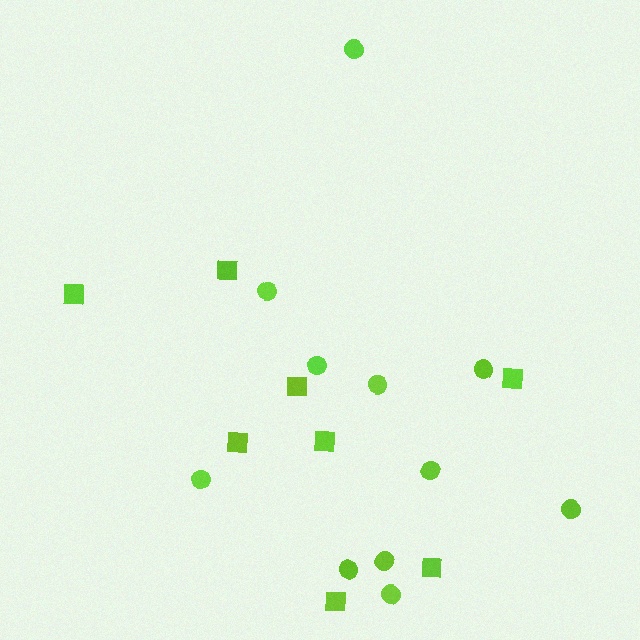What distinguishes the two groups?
There are 2 groups: one group of circles (11) and one group of squares (8).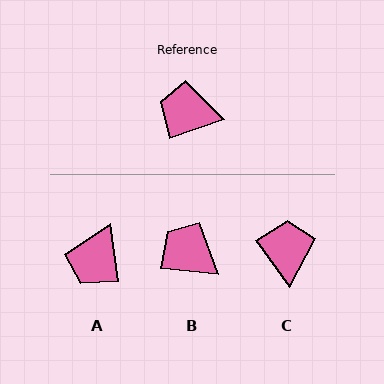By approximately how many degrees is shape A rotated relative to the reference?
Approximately 79 degrees counter-clockwise.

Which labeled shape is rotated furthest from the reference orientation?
A, about 79 degrees away.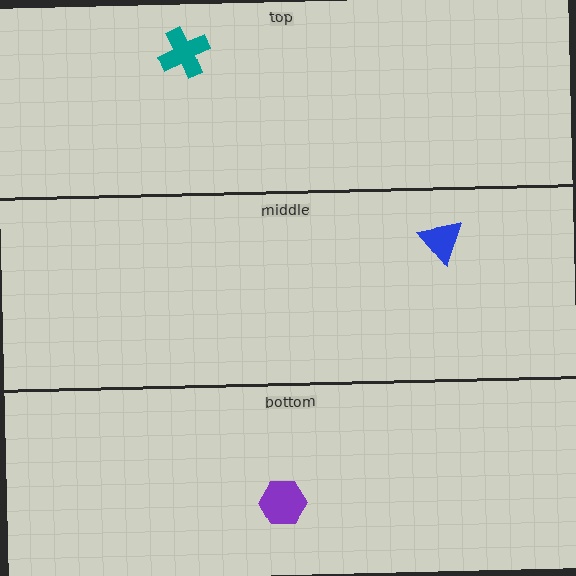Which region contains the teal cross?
The top region.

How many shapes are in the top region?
1.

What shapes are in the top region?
The teal cross.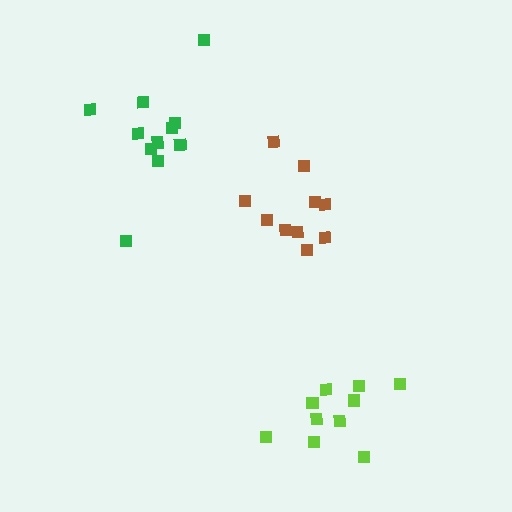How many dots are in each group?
Group 1: 10 dots, Group 2: 10 dots, Group 3: 11 dots (31 total).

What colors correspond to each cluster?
The clusters are colored: brown, lime, green.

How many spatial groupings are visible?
There are 3 spatial groupings.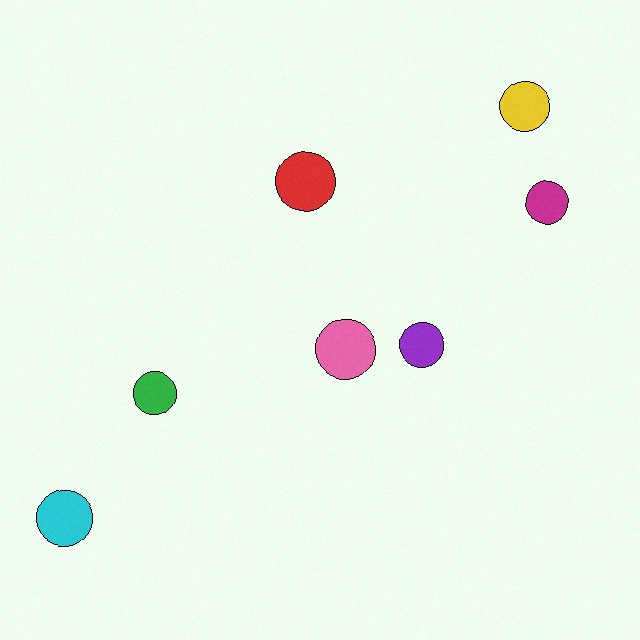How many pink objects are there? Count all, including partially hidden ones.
There is 1 pink object.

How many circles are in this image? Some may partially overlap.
There are 7 circles.